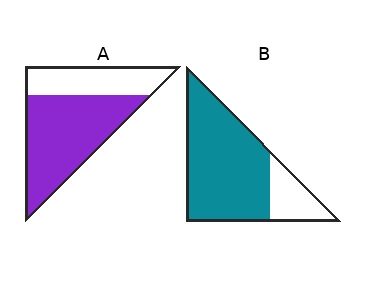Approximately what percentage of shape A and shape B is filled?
A is approximately 65% and B is approximately 80%.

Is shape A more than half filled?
Yes.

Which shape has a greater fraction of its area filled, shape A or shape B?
Shape B.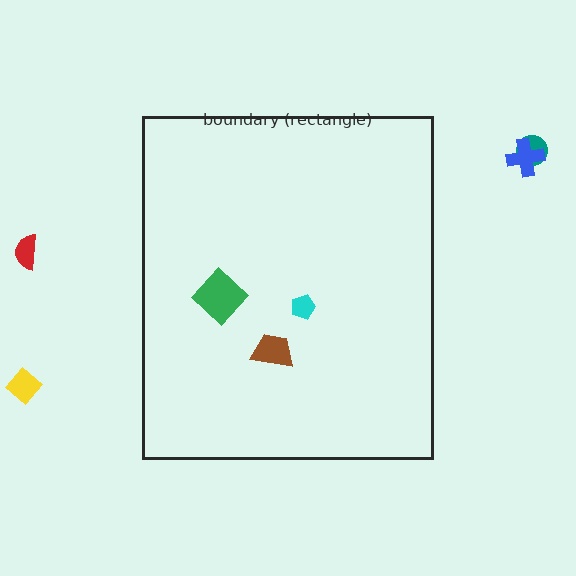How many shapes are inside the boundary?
3 inside, 4 outside.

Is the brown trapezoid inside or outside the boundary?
Inside.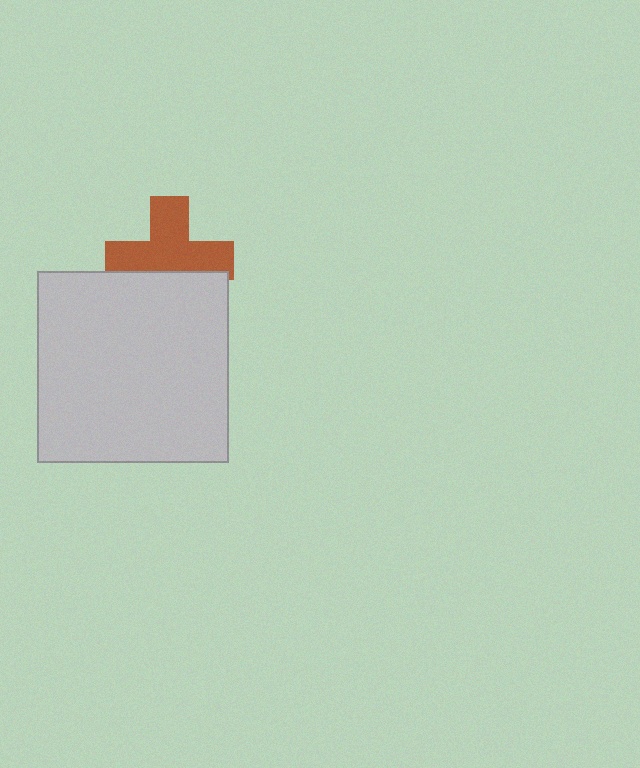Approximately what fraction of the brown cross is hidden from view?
Roughly 33% of the brown cross is hidden behind the light gray square.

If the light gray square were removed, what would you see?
You would see the complete brown cross.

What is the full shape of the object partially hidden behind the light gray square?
The partially hidden object is a brown cross.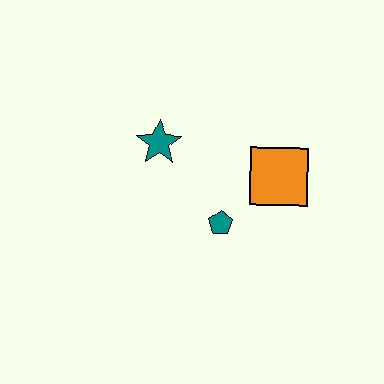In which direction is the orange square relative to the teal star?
The orange square is to the right of the teal star.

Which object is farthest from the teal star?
The orange square is farthest from the teal star.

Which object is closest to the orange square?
The teal pentagon is closest to the orange square.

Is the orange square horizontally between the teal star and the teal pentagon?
No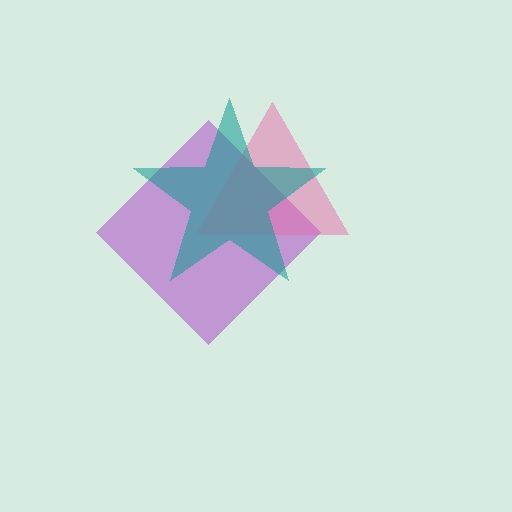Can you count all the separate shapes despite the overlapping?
Yes, there are 3 separate shapes.